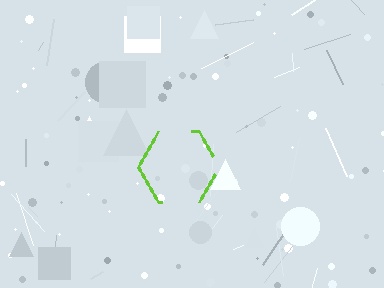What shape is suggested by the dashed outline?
The dashed outline suggests a hexagon.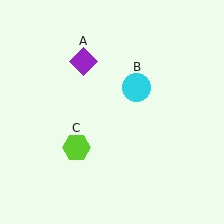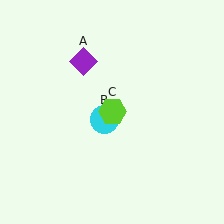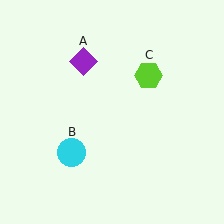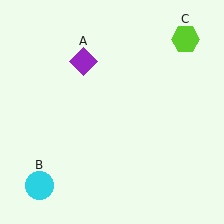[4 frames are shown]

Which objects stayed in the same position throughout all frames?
Purple diamond (object A) remained stationary.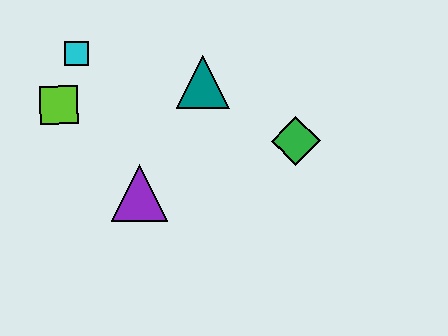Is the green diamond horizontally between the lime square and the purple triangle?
No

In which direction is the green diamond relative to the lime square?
The green diamond is to the right of the lime square.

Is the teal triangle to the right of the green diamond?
No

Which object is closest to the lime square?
The cyan square is closest to the lime square.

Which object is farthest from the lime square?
The green diamond is farthest from the lime square.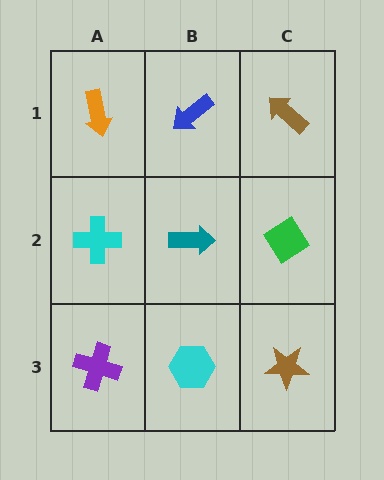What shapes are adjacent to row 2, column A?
An orange arrow (row 1, column A), a purple cross (row 3, column A), a teal arrow (row 2, column B).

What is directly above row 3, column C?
A green diamond.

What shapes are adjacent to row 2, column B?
A blue arrow (row 1, column B), a cyan hexagon (row 3, column B), a cyan cross (row 2, column A), a green diamond (row 2, column C).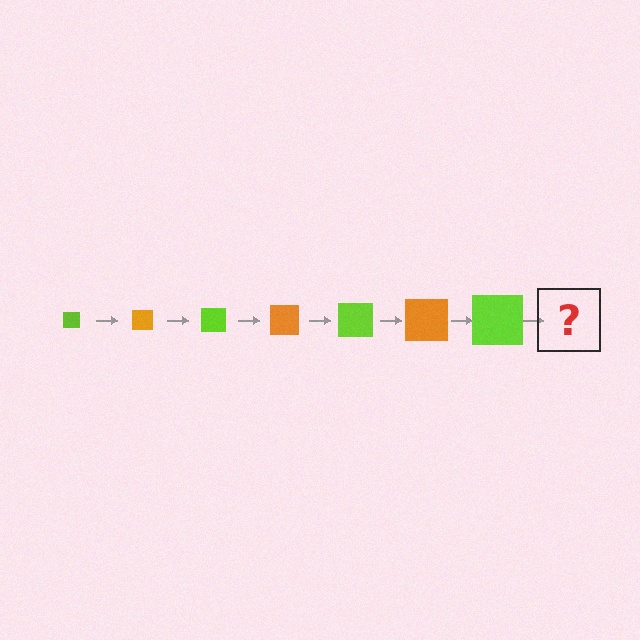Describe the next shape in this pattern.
It should be an orange square, larger than the previous one.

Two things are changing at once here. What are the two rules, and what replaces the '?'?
The two rules are that the square grows larger each step and the color cycles through lime and orange. The '?' should be an orange square, larger than the previous one.